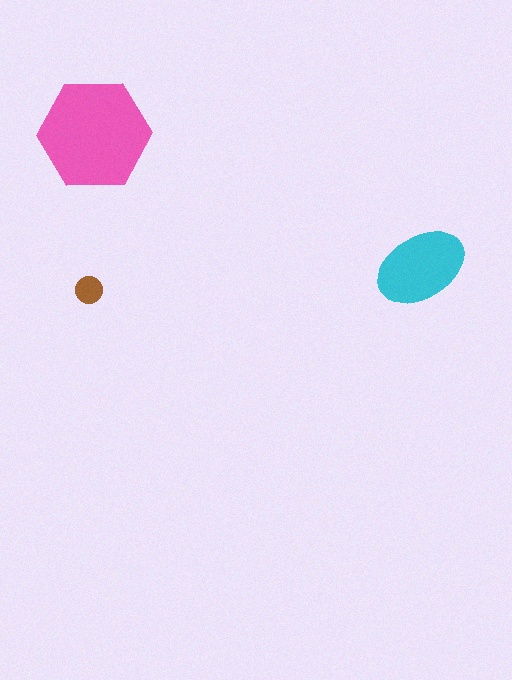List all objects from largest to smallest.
The pink hexagon, the cyan ellipse, the brown circle.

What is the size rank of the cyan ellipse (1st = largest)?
2nd.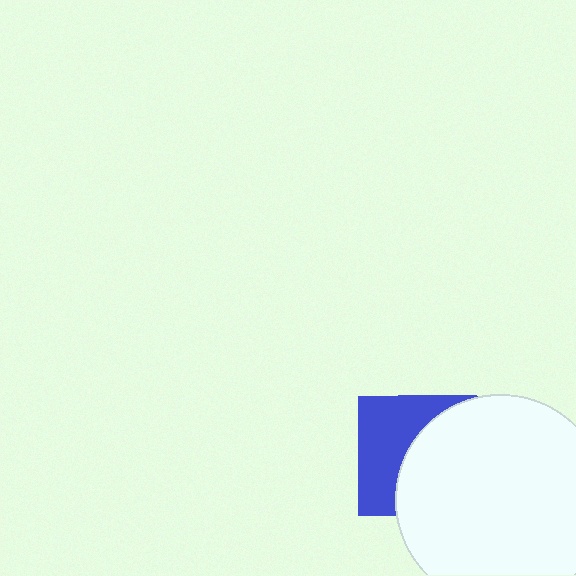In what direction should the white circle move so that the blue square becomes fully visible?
The white circle should move right. That is the shortest direction to clear the overlap and leave the blue square fully visible.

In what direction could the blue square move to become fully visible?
The blue square could move left. That would shift it out from behind the white circle entirely.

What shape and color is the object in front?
The object in front is a white circle.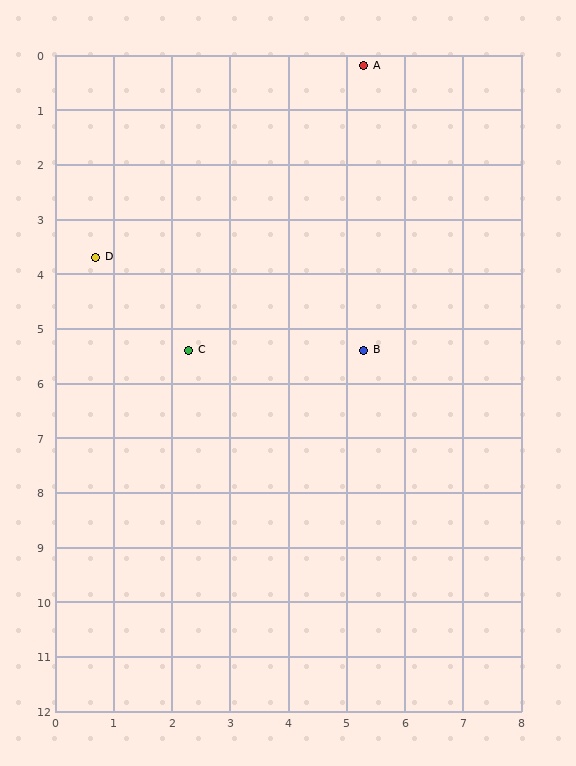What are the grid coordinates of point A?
Point A is at approximately (5.3, 0.2).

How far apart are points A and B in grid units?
Points A and B are about 5.2 grid units apart.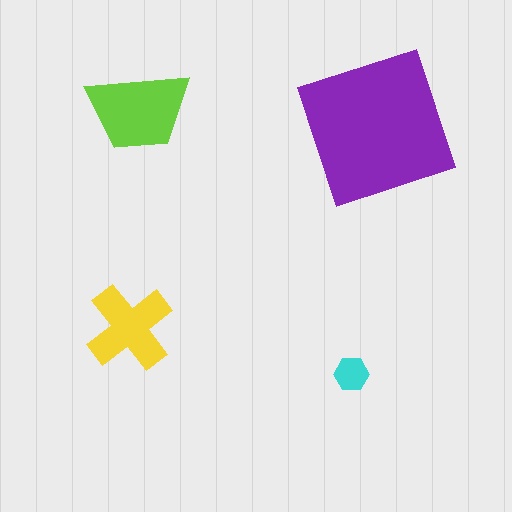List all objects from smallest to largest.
The cyan hexagon, the yellow cross, the lime trapezoid, the purple square.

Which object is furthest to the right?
The purple square is rightmost.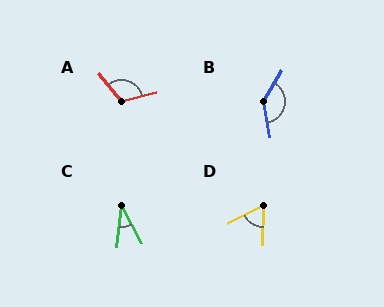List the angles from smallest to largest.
C (34°), D (62°), A (112°), B (138°).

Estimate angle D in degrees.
Approximately 62 degrees.